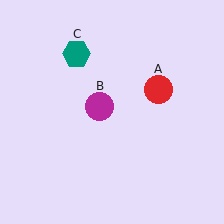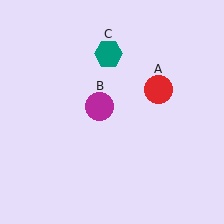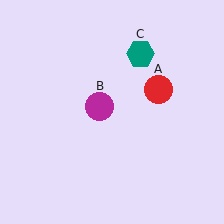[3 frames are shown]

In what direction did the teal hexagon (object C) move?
The teal hexagon (object C) moved right.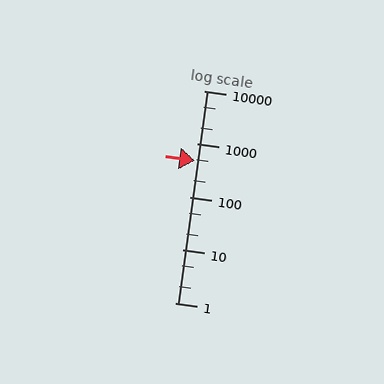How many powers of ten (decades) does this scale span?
The scale spans 4 decades, from 1 to 10000.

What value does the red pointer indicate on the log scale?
The pointer indicates approximately 480.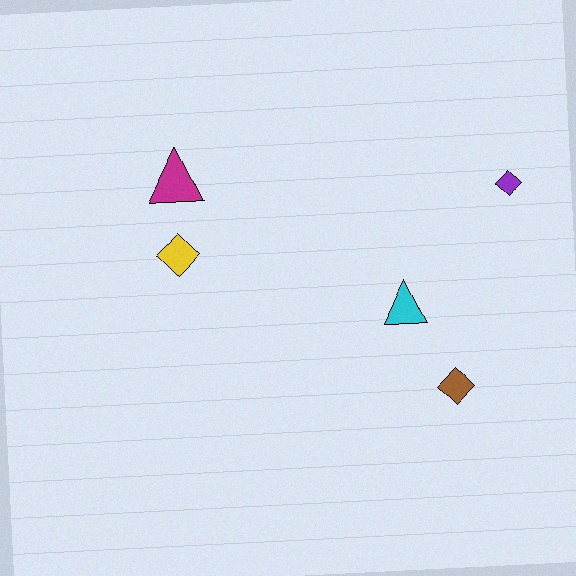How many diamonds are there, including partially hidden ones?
There are 3 diamonds.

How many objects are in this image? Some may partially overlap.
There are 5 objects.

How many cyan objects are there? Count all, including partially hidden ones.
There is 1 cyan object.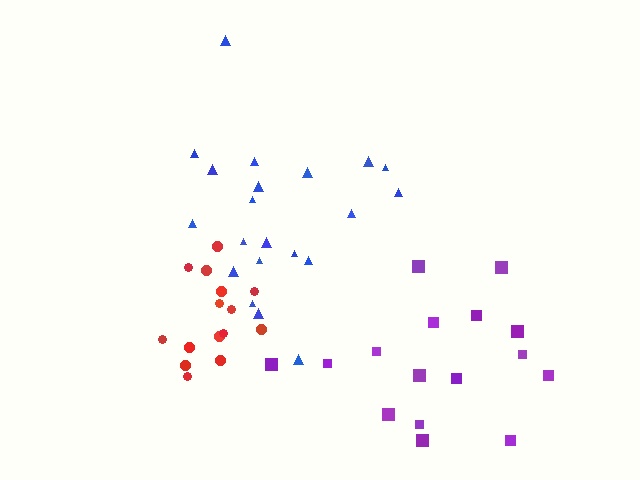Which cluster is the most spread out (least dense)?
Blue.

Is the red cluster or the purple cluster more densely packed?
Red.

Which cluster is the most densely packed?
Red.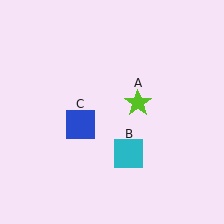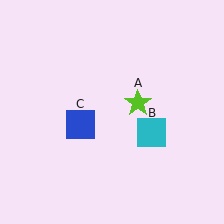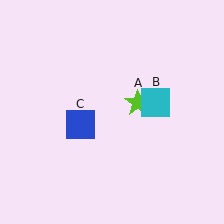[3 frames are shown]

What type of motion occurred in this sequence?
The cyan square (object B) rotated counterclockwise around the center of the scene.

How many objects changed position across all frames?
1 object changed position: cyan square (object B).